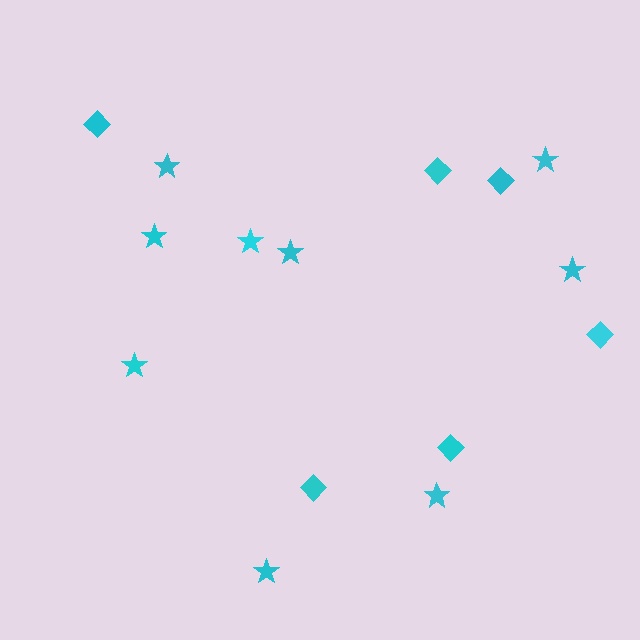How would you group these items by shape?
There are 2 groups: one group of diamonds (6) and one group of stars (9).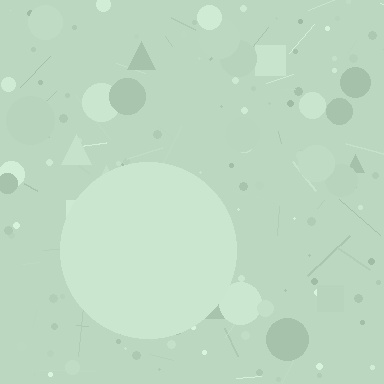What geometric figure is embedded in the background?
A circle is embedded in the background.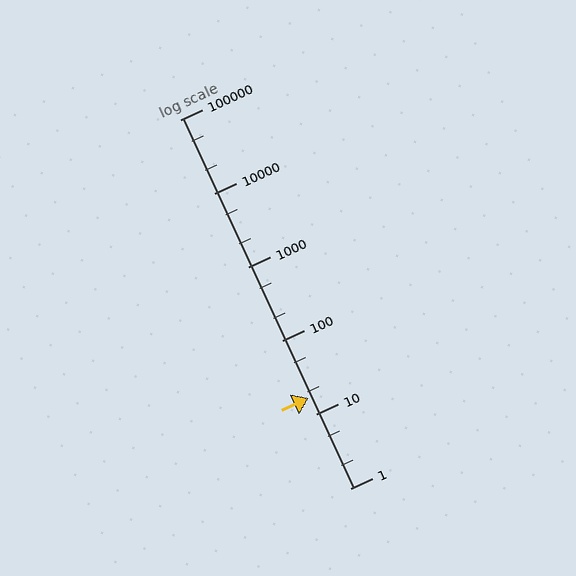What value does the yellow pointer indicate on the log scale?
The pointer indicates approximately 17.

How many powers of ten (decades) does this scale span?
The scale spans 5 decades, from 1 to 100000.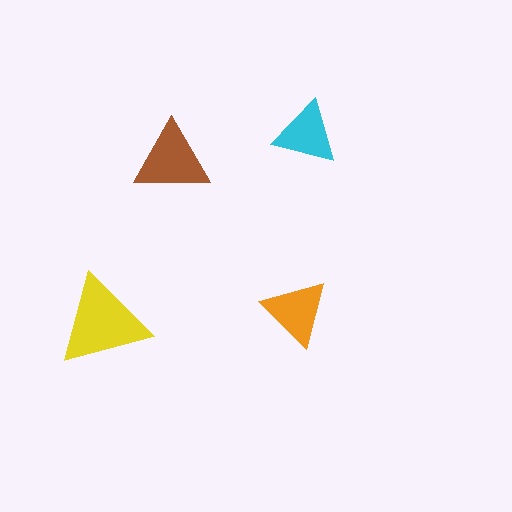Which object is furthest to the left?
The yellow triangle is leftmost.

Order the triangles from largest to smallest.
the yellow one, the brown one, the orange one, the cyan one.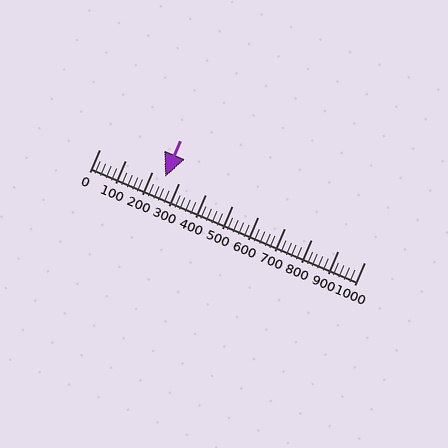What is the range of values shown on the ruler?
The ruler shows values from 0 to 1000.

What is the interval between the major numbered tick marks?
The major tick marks are spaced 100 units apart.